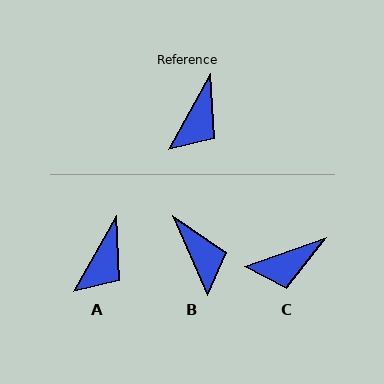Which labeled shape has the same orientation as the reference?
A.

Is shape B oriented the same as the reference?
No, it is off by about 52 degrees.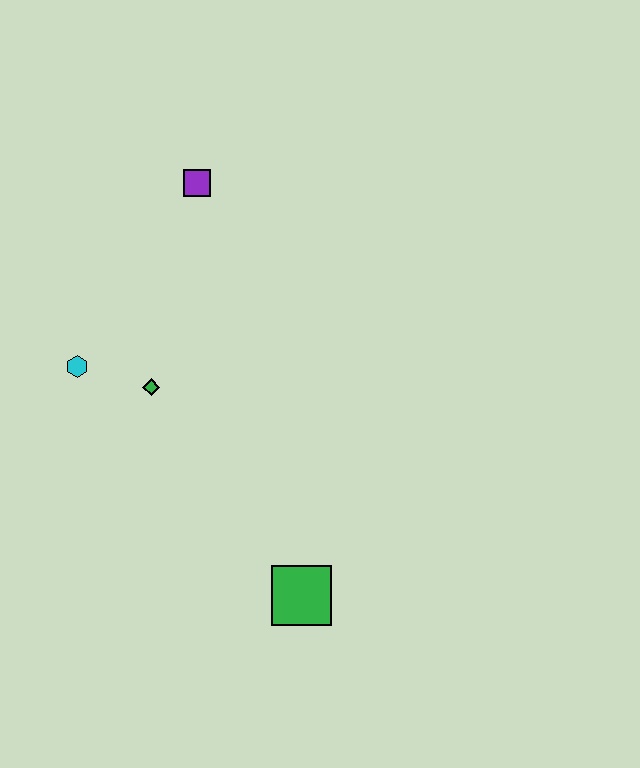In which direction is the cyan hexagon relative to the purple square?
The cyan hexagon is below the purple square.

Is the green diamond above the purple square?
No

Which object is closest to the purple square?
The green diamond is closest to the purple square.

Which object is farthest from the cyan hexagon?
The green square is farthest from the cyan hexagon.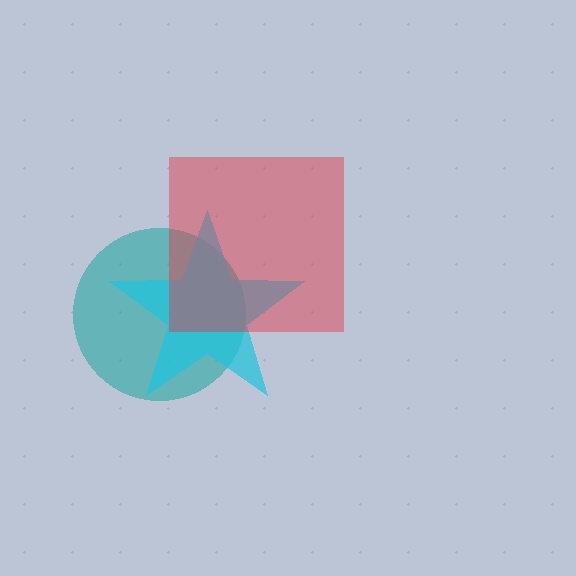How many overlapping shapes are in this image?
There are 3 overlapping shapes in the image.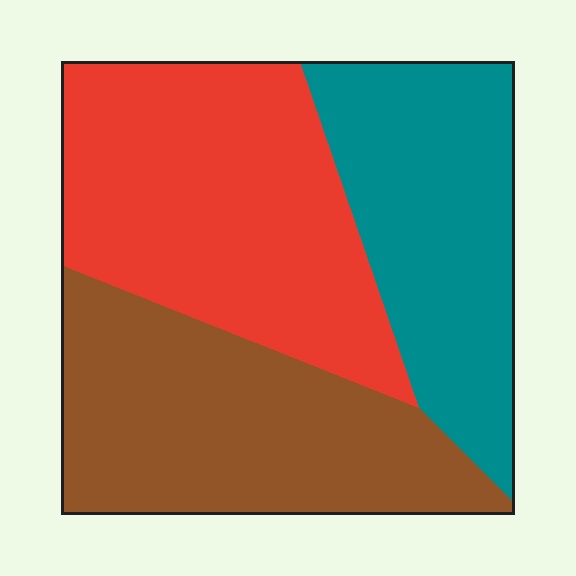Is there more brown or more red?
Red.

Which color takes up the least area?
Teal, at roughly 30%.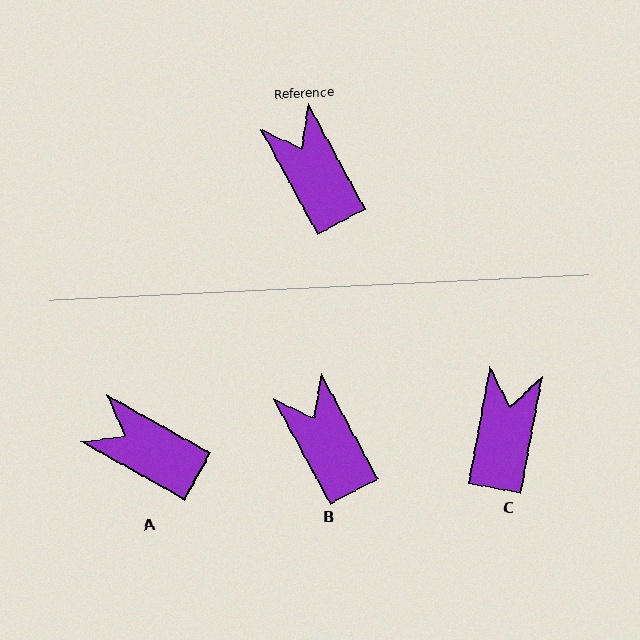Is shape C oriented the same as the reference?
No, it is off by about 39 degrees.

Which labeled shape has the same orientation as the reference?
B.